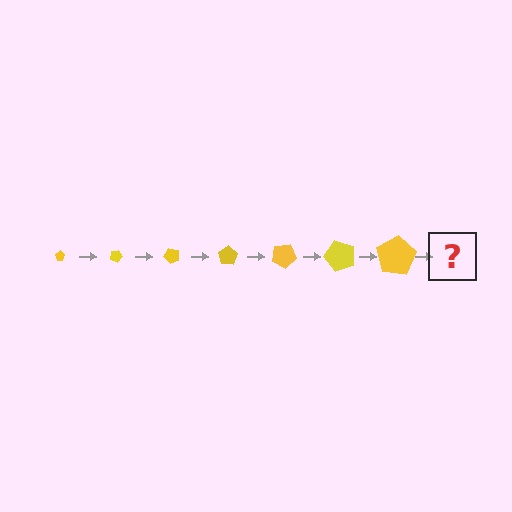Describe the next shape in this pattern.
It should be a pentagon, larger than the previous one and rotated 175 degrees from the start.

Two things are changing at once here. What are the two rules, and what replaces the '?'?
The two rules are that the pentagon grows larger each step and it rotates 25 degrees each step. The '?' should be a pentagon, larger than the previous one and rotated 175 degrees from the start.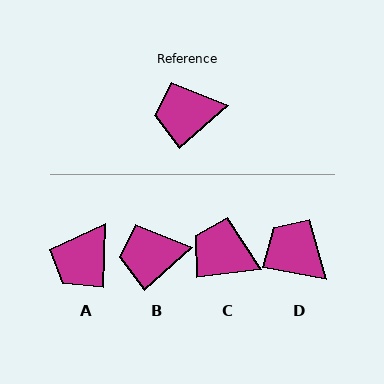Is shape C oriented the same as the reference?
No, it is off by about 35 degrees.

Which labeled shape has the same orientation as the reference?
B.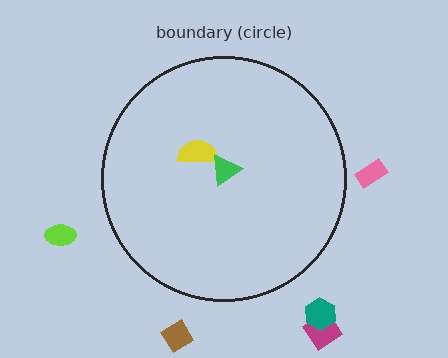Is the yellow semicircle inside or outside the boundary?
Inside.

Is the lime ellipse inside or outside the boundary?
Outside.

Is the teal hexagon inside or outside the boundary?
Outside.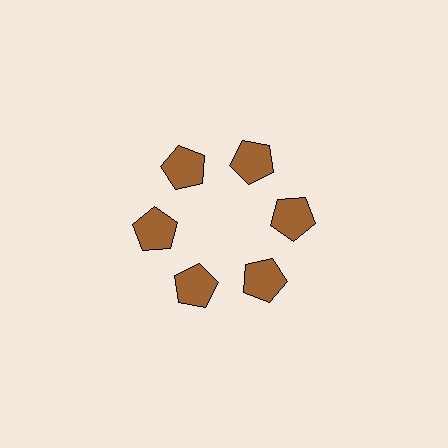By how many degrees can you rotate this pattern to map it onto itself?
The pattern maps onto itself every 60 degrees of rotation.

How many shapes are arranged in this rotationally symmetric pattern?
There are 6 shapes, arranged in 6 groups of 1.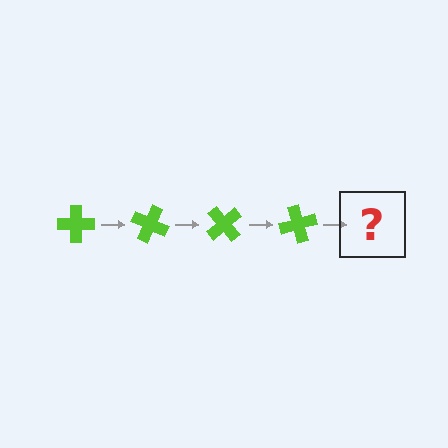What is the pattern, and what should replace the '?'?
The pattern is that the cross rotates 25 degrees each step. The '?' should be a lime cross rotated 100 degrees.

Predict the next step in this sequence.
The next step is a lime cross rotated 100 degrees.